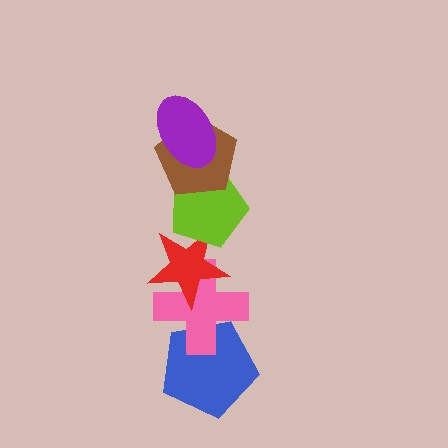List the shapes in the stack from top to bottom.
From top to bottom: the purple ellipse, the brown pentagon, the lime pentagon, the red star, the pink cross, the blue pentagon.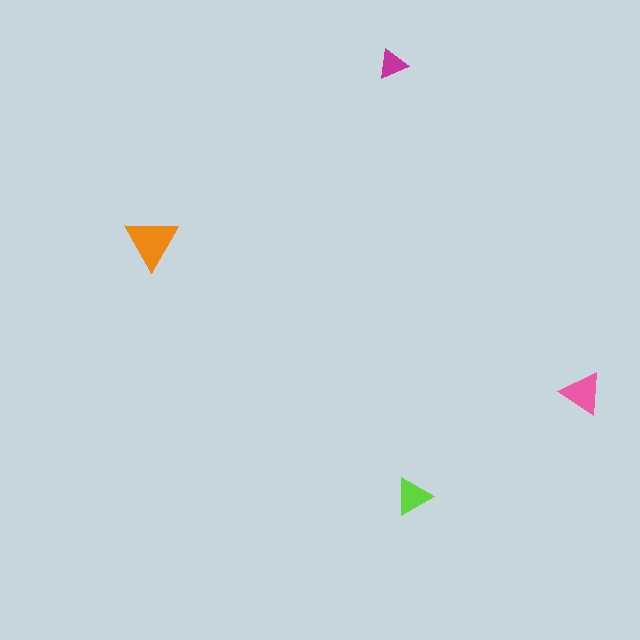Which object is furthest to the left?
The orange triangle is leftmost.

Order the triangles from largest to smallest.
the orange one, the pink one, the lime one, the magenta one.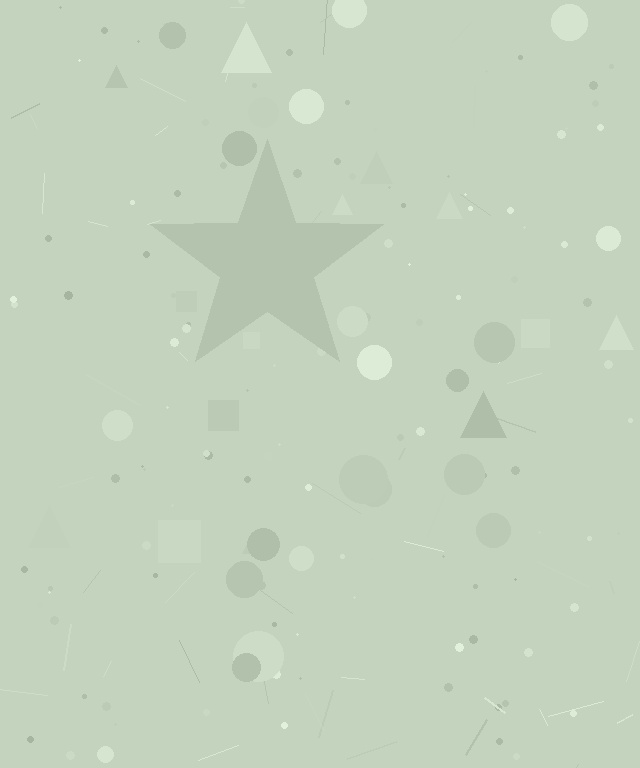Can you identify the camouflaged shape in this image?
The camouflaged shape is a star.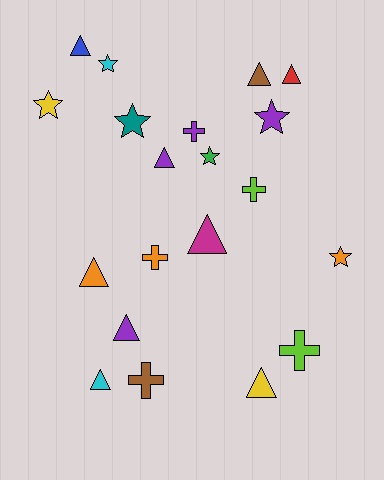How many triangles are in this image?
There are 9 triangles.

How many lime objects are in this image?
There are 2 lime objects.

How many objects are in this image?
There are 20 objects.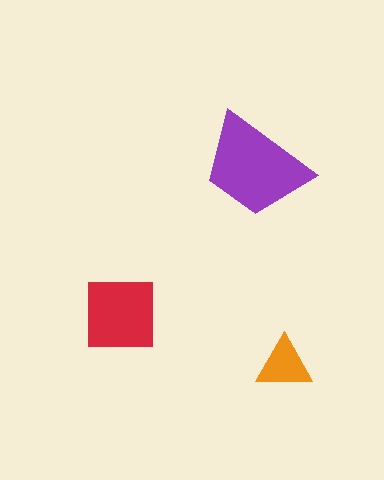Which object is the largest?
The purple trapezoid.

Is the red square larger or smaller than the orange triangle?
Larger.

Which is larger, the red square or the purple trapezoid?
The purple trapezoid.